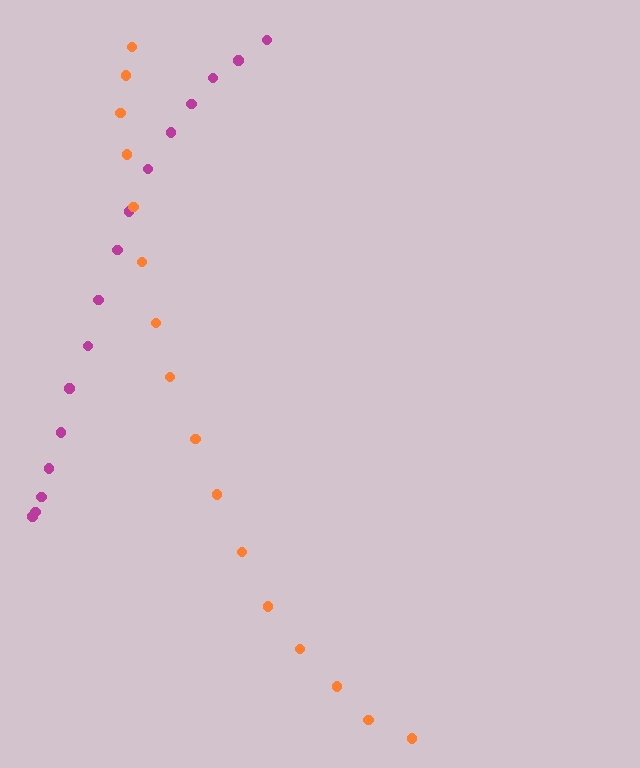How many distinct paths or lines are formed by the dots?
There are 2 distinct paths.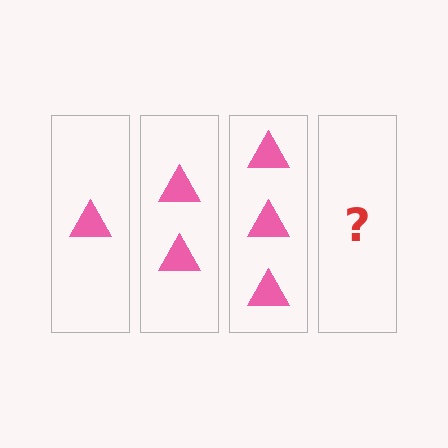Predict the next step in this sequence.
The next step is 4 triangles.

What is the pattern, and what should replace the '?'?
The pattern is that each step adds one more triangle. The '?' should be 4 triangles.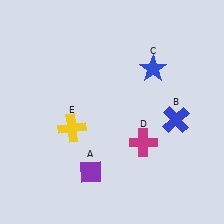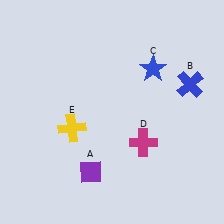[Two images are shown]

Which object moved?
The blue cross (B) moved up.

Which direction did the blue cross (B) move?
The blue cross (B) moved up.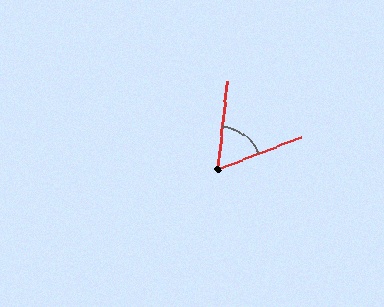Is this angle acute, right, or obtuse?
It is acute.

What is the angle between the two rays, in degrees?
Approximately 63 degrees.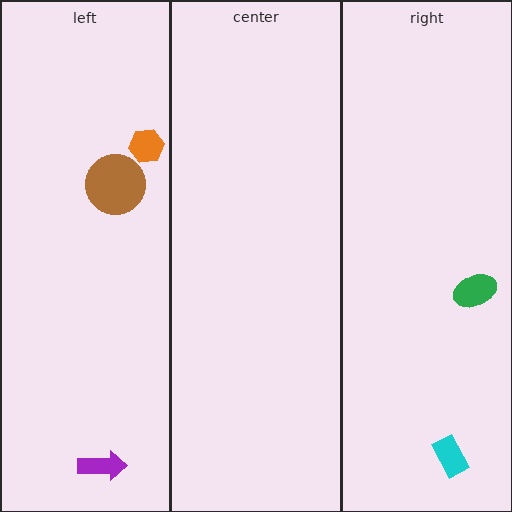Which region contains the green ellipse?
The right region.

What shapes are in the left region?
The brown circle, the purple arrow, the orange hexagon.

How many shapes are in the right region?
2.